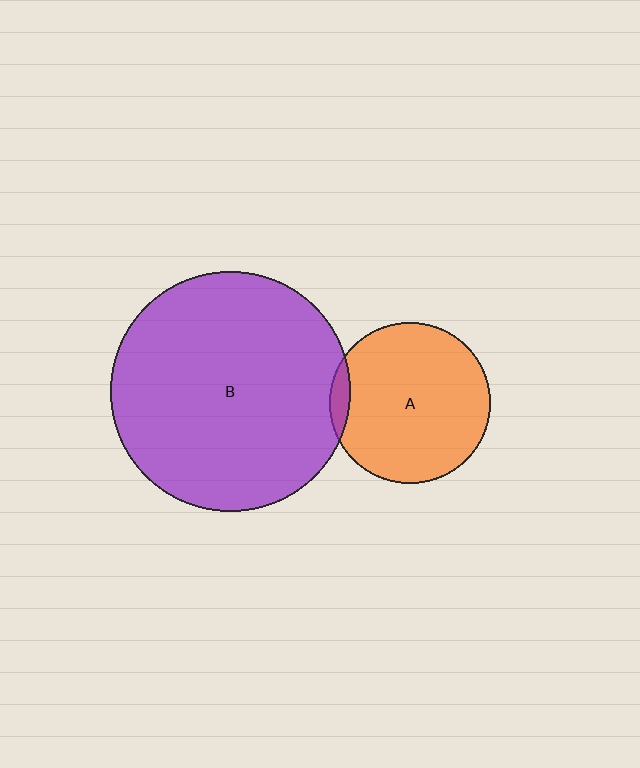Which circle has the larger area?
Circle B (purple).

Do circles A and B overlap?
Yes.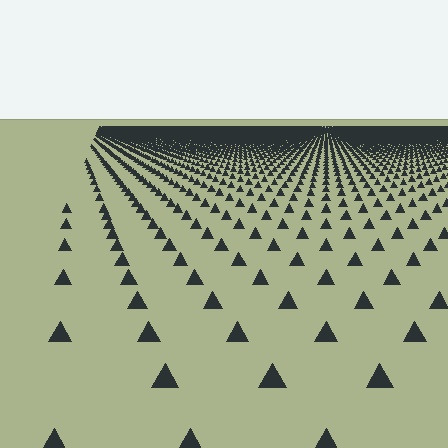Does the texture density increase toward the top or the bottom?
Density increases toward the top.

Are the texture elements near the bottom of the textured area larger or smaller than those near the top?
Larger. Near the bottom, elements are closer to the viewer and appear at a bigger on-screen size.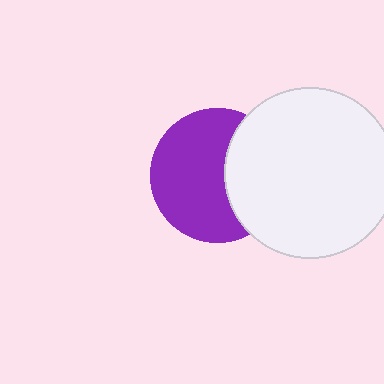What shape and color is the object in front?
The object in front is a white circle.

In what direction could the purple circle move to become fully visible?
The purple circle could move left. That would shift it out from behind the white circle entirely.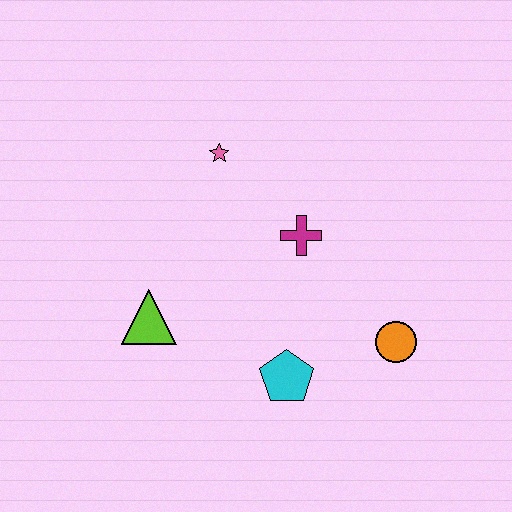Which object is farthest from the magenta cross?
The lime triangle is farthest from the magenta cross.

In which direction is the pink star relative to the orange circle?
The pink star is above the orange circle.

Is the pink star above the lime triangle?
Yes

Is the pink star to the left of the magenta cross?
Yes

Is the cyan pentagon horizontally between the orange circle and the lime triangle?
Yes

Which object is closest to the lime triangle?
The cyan pentagon is closest to the lime triangle.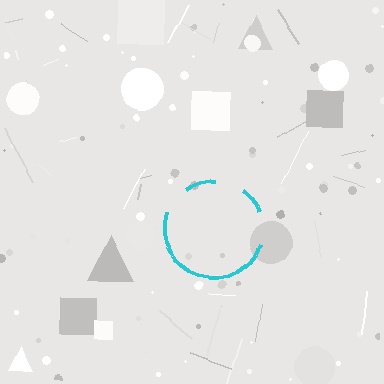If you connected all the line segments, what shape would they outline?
They would outline a circle.